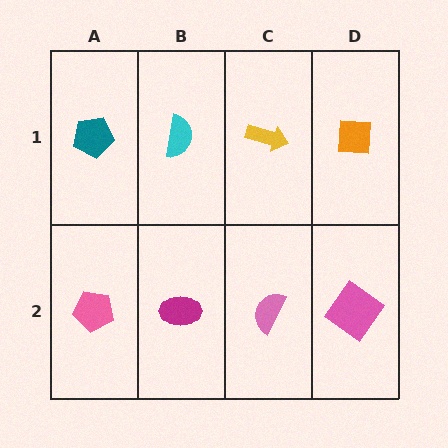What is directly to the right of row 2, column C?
A pink diamond.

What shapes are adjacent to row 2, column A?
A teal pentagon (row 1, column A), a magenta ellipse (row 2, column B).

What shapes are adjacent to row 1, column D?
A pink diamond (row 2, column D), a yellow arrow (row 1, column C).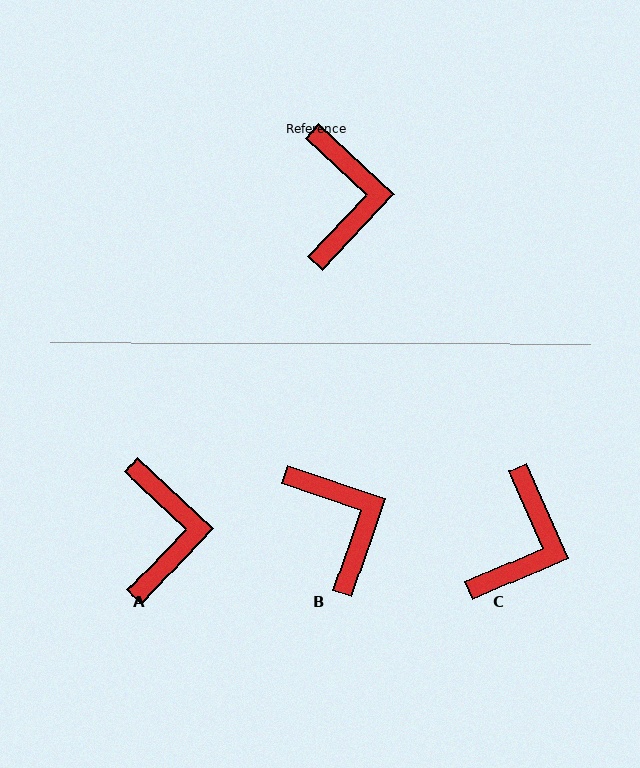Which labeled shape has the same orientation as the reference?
A.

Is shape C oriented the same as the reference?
No, it is off by about 23 degrees.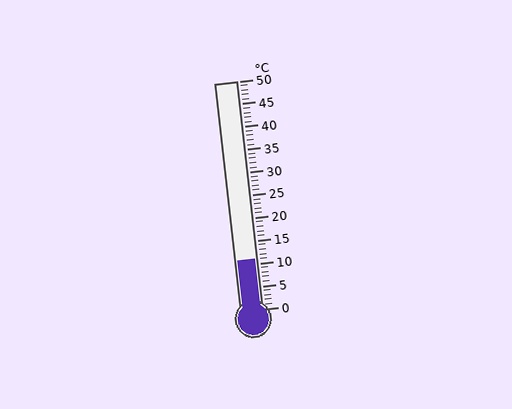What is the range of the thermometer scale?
The thermometer scale ranges from 0°C to 50°C.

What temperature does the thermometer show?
The thermometer shows approximately 11°C.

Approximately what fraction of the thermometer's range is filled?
The thermometer is filled to approximately 20% of its range.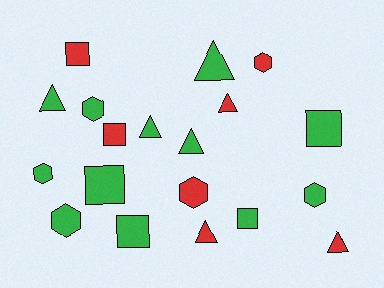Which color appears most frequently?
Green, with 12 objects.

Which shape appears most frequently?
Triangle, with 7 objects.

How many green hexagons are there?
There are 4 green hexagons.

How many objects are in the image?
There are 19 objects.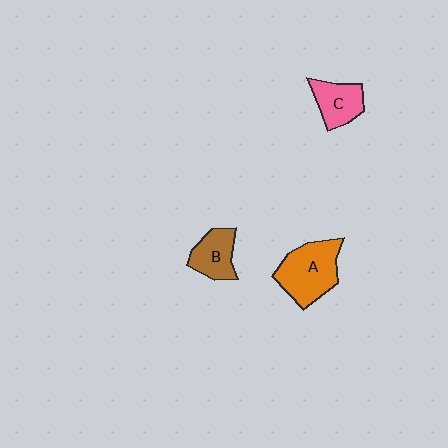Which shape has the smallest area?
Shape B (brown).